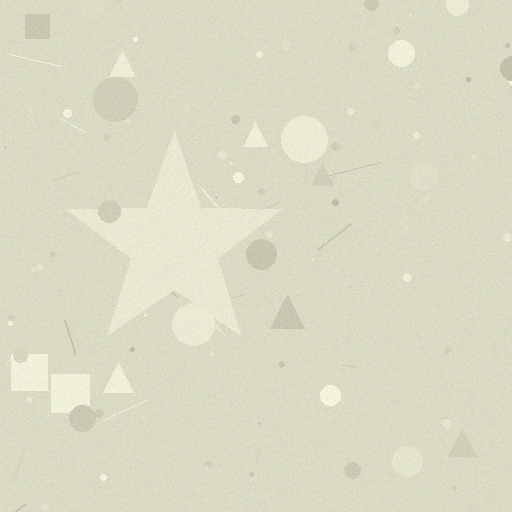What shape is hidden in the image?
A star is hidden in the image.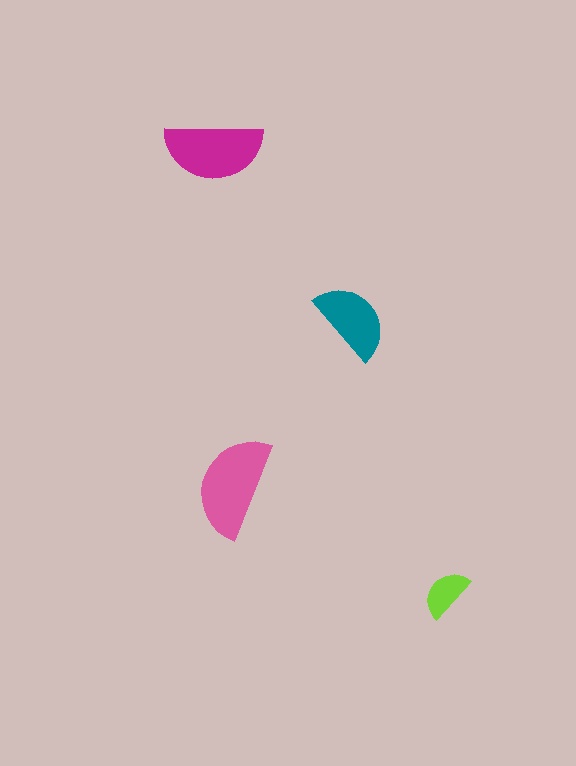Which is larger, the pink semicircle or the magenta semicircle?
The pink one.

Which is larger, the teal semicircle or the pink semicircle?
The pink one.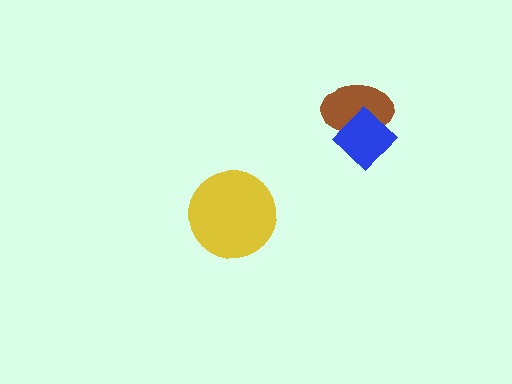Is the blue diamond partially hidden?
No, no other shape covers it.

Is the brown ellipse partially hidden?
Yes, it is partially covered by another shape.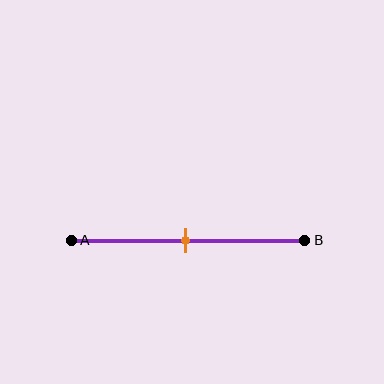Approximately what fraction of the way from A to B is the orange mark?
The orange mark is approximately 50% of the way from A to B.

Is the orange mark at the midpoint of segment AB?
Yes, the mark is approximately at the midpoint.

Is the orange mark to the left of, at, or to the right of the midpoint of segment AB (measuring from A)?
The orange mark is approximately at the midpoint of segment AB.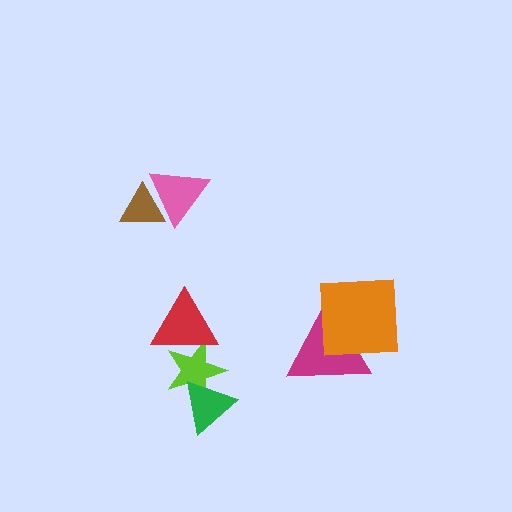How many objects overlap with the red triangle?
1 object overlaps with the red triangle.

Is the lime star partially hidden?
Yes, it is partially covered by another shape.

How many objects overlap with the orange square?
1 object overlaps with the orange square.